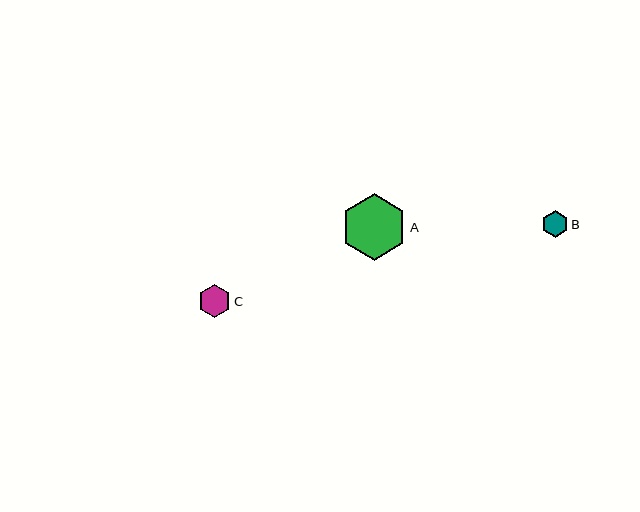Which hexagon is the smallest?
Hexagon B is the smallest with a size of approximately 27 pixels.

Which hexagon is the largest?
Hexagon A is the largest with a size of approximately 66 pixels.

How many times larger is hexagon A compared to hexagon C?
Hexagon A is approximately 2.0 times the size of hexagon C.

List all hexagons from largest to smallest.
From largest to smallest: A, C, B.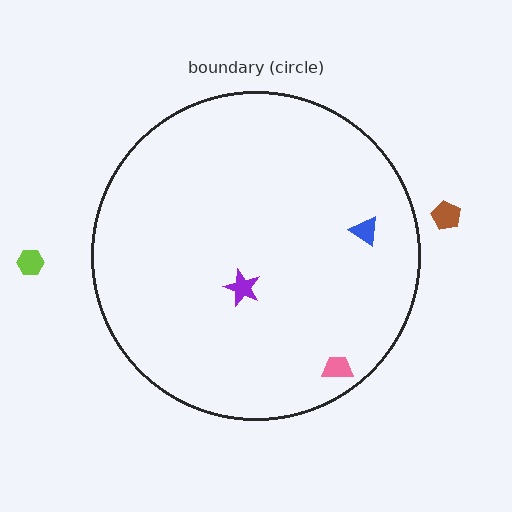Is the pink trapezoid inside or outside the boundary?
Inside.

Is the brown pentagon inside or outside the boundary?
Outside.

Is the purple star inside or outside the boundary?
Inside.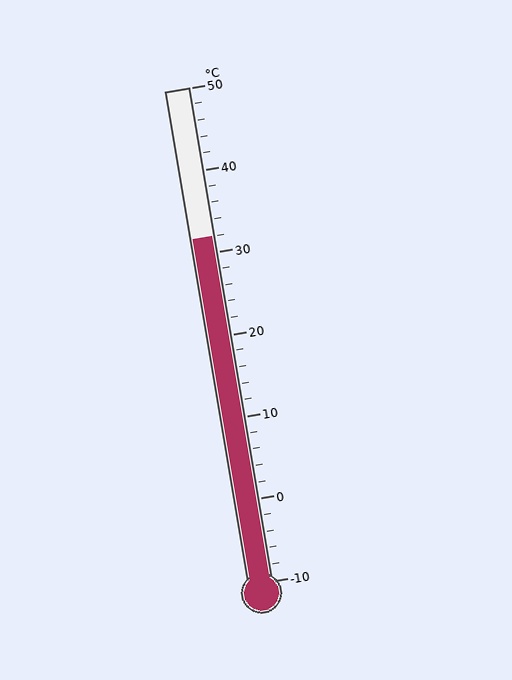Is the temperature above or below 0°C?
The temperature is above 0°C.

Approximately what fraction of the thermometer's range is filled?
The thermometer is filled to approximately 70% of its range.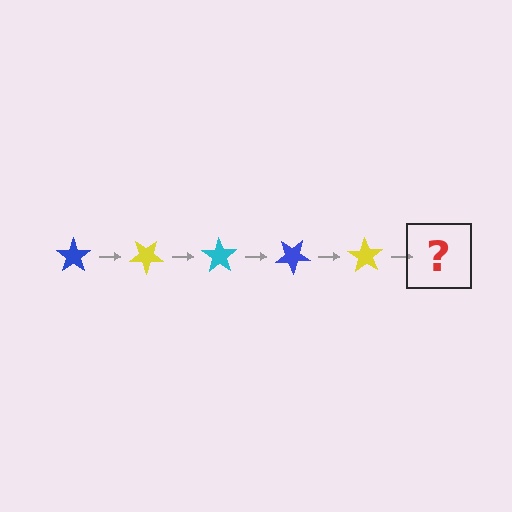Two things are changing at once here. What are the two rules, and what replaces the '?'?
The two rules are that it rotates 35 degrees each step and the color cycles through blue, yellow, and cyan. The '?' should be a cyan star, rotated 175 degrees from the start.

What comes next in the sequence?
The next element should be a cyan star, rotated 175 degrees from the start.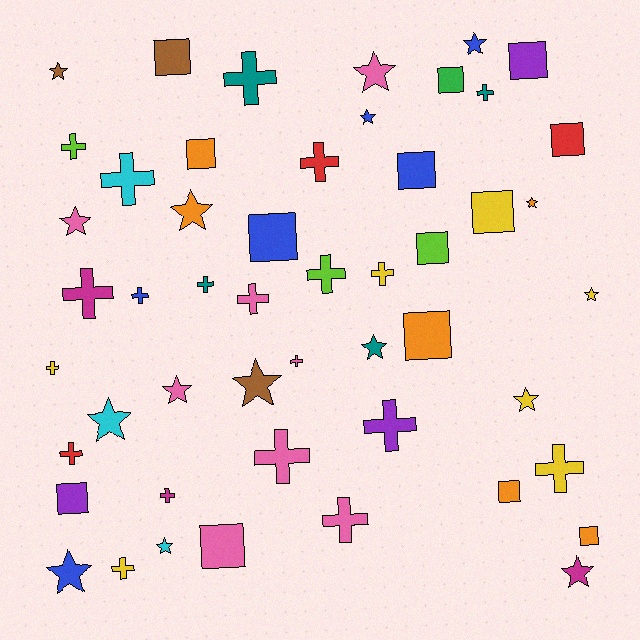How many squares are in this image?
There are 14 squares.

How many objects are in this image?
There are 50 objects.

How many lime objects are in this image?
There are 3 lime objects.